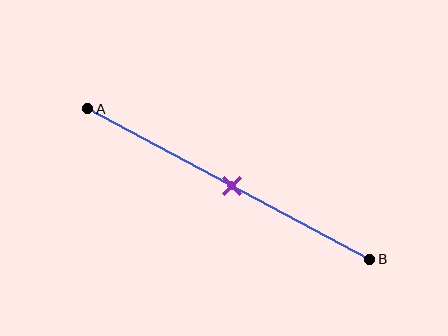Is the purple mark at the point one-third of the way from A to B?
No, the mark is at about 50% from A, not at the 33% one-third point.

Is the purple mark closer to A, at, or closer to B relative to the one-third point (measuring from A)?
The purple mark is closer to point B than the one-third point of segment AB.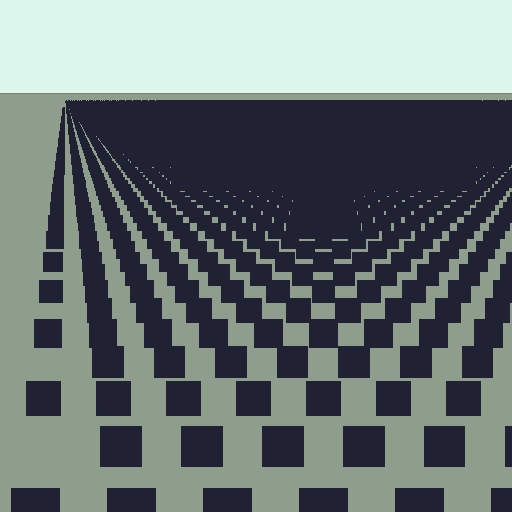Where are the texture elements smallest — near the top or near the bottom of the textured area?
Near the top.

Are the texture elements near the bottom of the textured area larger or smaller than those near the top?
Larger. Near the bottom, elements are closer to the viewer and appear at a bigger on-screen size.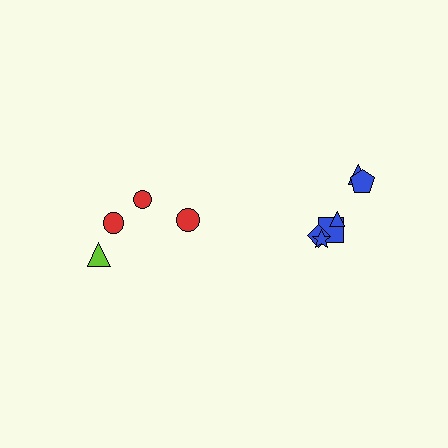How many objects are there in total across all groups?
There are 10 objects.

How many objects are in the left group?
There are 4 objects.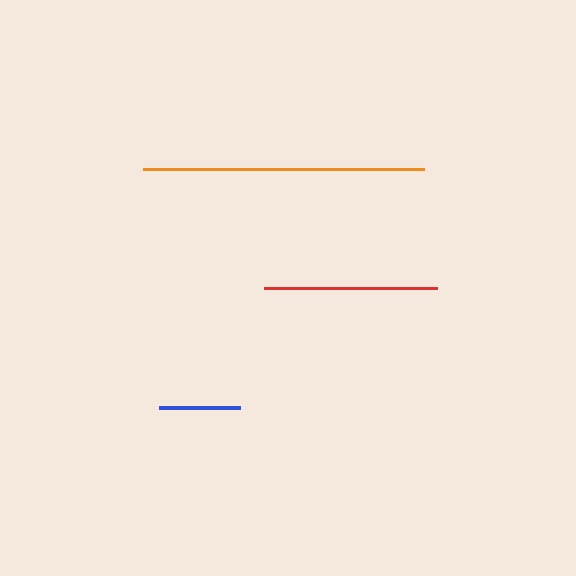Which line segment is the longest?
The orange line is the longest at approximately 281 pixels.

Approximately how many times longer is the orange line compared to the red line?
The orange line is approximately 1.6 times the length of the red line.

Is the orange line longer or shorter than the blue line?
The orange line is longer than the blue line.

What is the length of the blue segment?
The blue segment is approximately 80 pixels long.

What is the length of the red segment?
The red segment is approximately 173 pixels long.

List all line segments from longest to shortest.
From longest to shortest: orange, red, blue.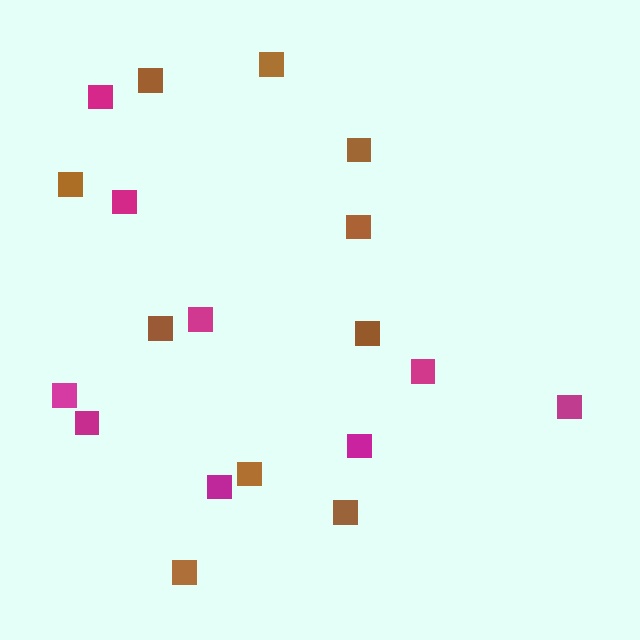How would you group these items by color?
There are 2 groups: one group of brown squares (10) and one group of magenta squares (9).